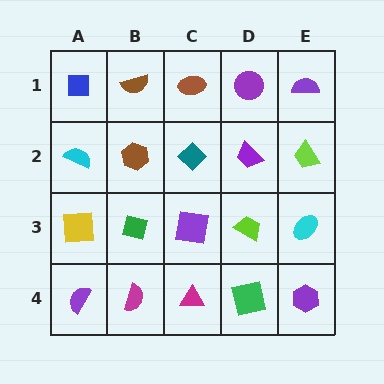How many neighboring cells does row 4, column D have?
3.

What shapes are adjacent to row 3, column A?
A cyan semicircle (row 2, column A), a purple semicircle (row 4, column A), a green square (row 3, column B).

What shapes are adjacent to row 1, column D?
A purple trapezoid (row 2, column D), a brown ellipse (row 1, column C), a purple semicircle (row 1, column E).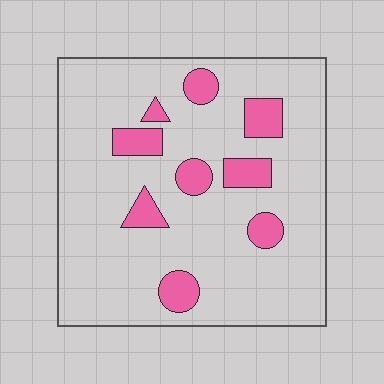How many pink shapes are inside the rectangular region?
9.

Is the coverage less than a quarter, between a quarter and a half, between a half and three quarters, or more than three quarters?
Less than a quarter.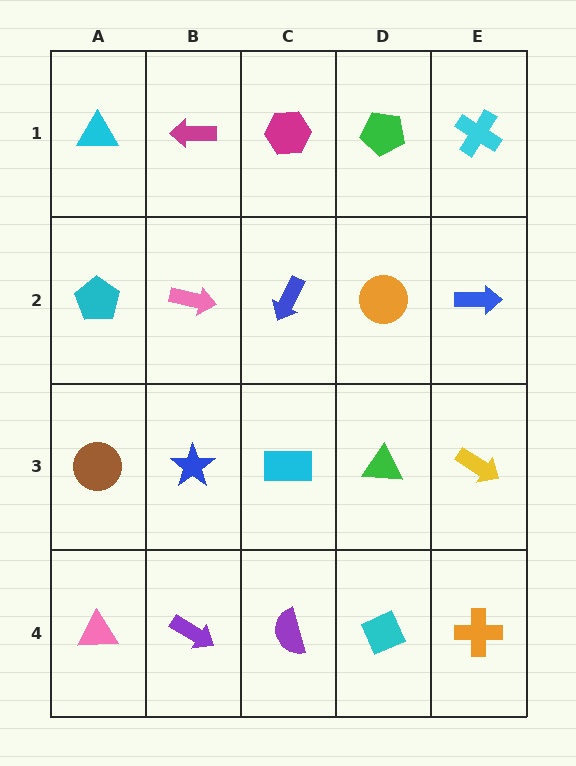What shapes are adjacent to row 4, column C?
A cyan rectangle (row 3, column C), a purple arrow (row 4, column B), a cyan diamond (row 4, column D).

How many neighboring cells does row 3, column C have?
4.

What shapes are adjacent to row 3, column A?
A cyan pentagon (row 2, column A), a pink triangle (row 4, column A), a blue star (row 3, column B).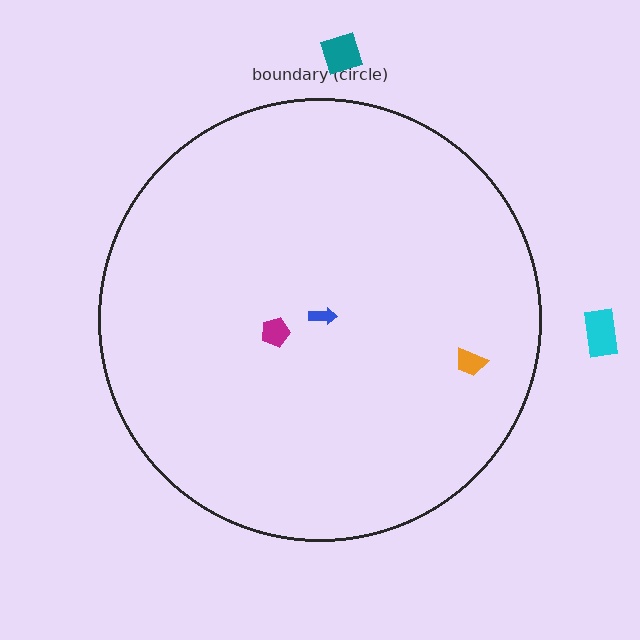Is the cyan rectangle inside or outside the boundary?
Outside.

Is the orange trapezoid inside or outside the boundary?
Inside.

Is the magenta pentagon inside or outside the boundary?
Inside.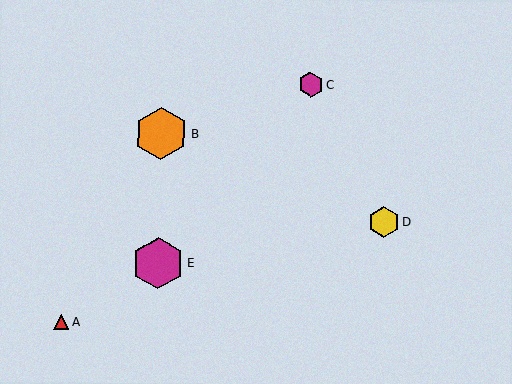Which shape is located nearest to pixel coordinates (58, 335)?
The red triangle (labeled A) at (61, 322) is nearest to that location.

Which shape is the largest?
The orange hexagon (labeled B) is the largest.